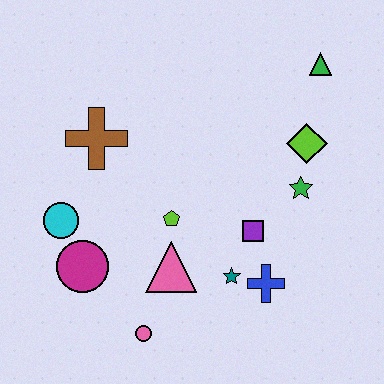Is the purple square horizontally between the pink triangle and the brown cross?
No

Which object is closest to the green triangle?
The lime diamond is closest to the green triangle.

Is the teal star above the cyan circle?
No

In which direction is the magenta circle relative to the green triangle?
The magenta circle is to the left of the green triangle.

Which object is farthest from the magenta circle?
The green triangle is farthest from the magenta circle.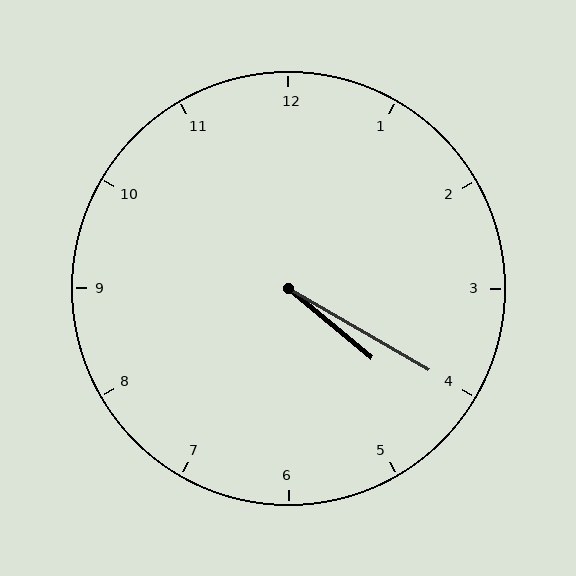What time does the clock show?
4:20.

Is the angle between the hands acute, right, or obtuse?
It is acute.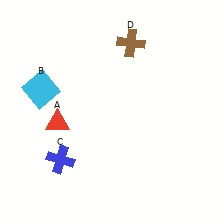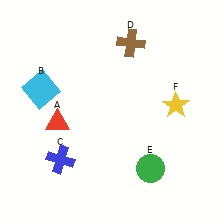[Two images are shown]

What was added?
A green circle (E), a yellow star (F) were added in Image 2.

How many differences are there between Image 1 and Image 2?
There are 2 differences between the two images.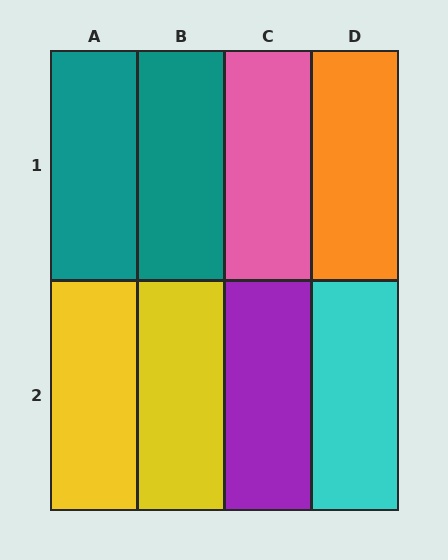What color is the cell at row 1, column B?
Teal.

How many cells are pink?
1 cell is pink.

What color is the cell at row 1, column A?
Teal.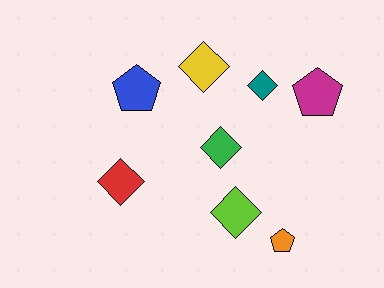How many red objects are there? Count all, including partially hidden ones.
There is 1 red object.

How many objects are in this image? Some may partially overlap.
There are 8 objects.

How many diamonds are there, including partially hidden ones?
There are 5 diamonds.